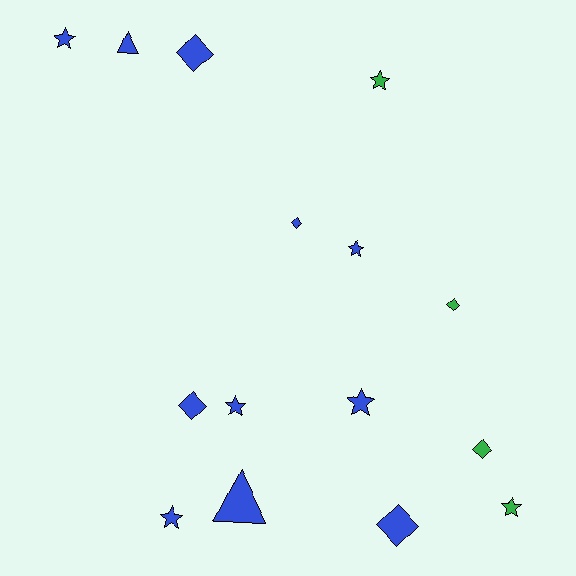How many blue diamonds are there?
There are 4 blue diamonds.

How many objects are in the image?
There are 15 objects.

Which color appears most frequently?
Blue, with 11 objects.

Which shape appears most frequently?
Star, with 7 objects.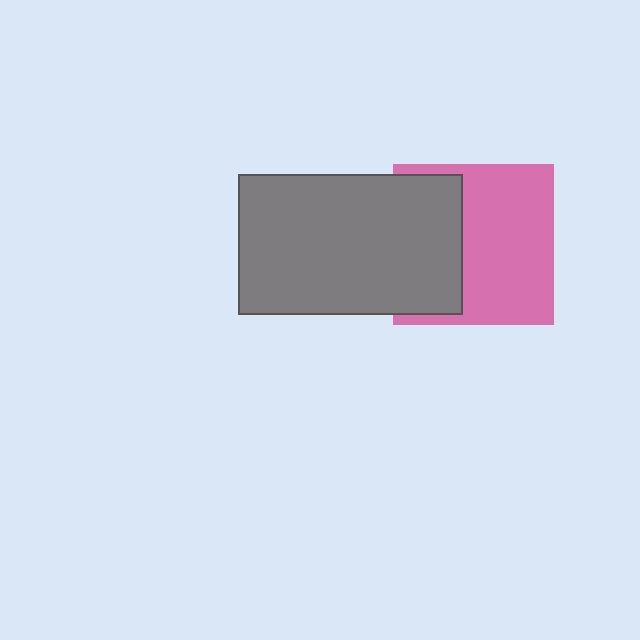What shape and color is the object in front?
The object in front is a gray rectangle.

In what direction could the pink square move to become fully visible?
The pink square could move right. That would shift it out from behind the gray rectangle entirely.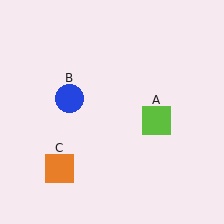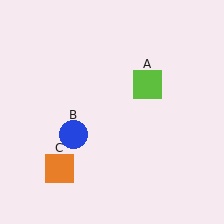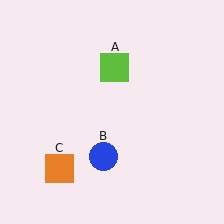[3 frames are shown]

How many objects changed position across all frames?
2 objects changed position: lime square (object A), blue circle (object B).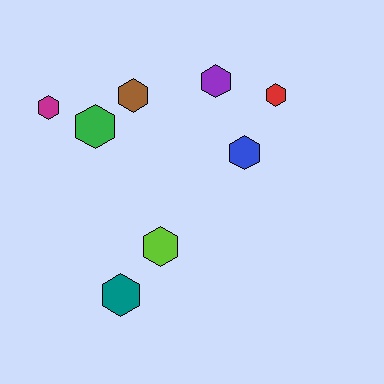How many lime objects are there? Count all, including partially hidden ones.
There is 1 lime object.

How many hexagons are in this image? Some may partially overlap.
There are 8 hexagons.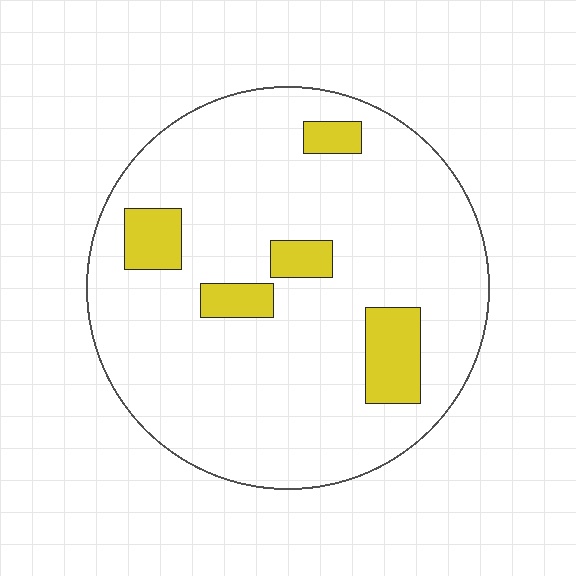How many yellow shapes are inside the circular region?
5.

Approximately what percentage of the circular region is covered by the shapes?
Approximately 10%.